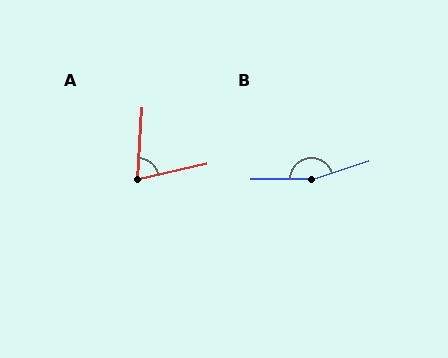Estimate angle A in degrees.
Approximately 74 degrees.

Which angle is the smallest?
A, at approximately 74 degrees.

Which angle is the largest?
B, at approximately 162 degrees.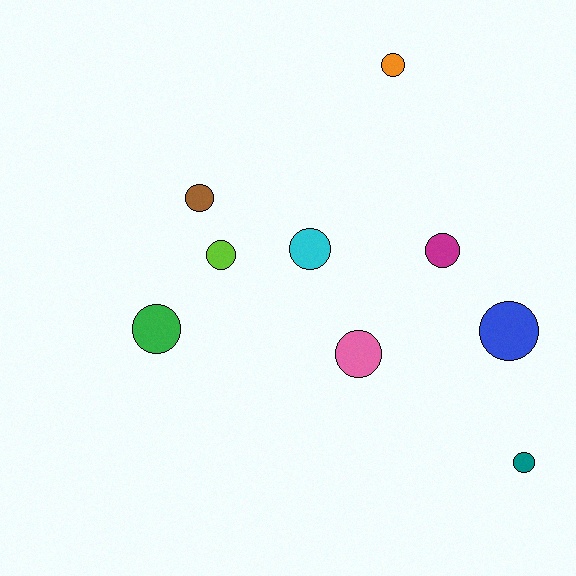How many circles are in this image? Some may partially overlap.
There are 9 circles.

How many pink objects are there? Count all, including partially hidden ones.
There is 1 pink object.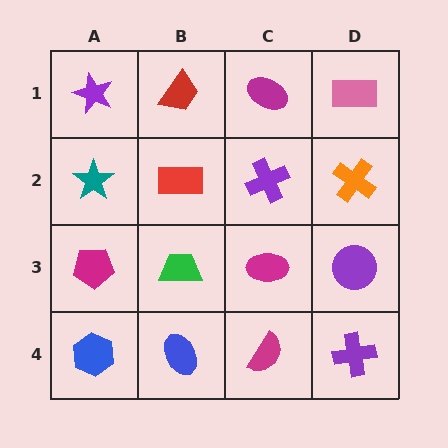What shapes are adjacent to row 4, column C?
A magenta ellipse (row 3, column C), a blue ellipse (row 4, column B), a purple cross (row 4, column D).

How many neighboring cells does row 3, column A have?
3.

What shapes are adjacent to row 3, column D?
An orange cross (row 2, column D), a purple cross (row 4, column D), a magenta ellipse (row 3, column C).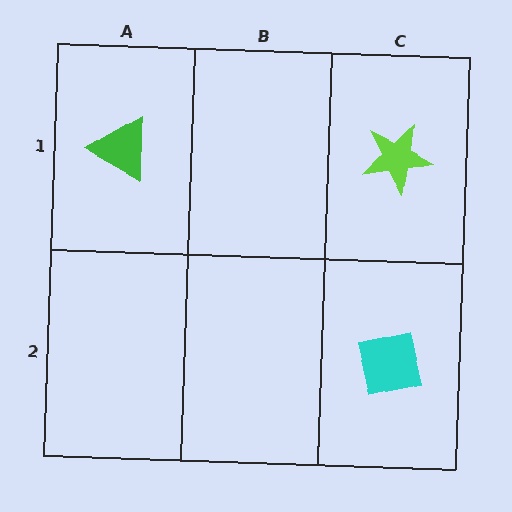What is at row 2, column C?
A cyan square.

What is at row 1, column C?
A lime star.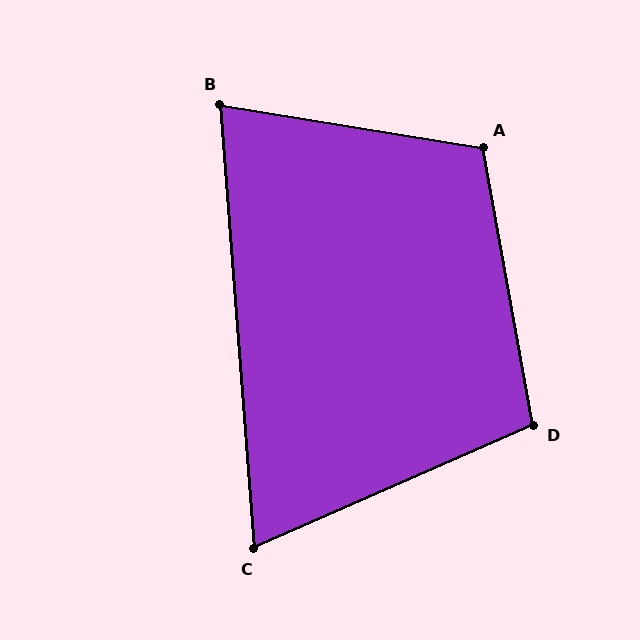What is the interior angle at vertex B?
Approximately 76 degrees (acute).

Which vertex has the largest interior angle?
A, at approximately 109 degrees.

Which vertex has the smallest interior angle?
C, at approximately 71 degrees.